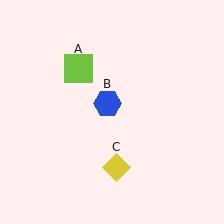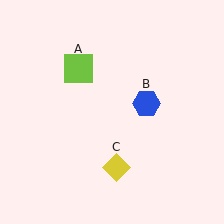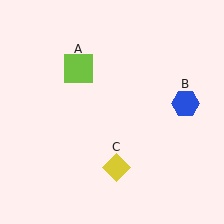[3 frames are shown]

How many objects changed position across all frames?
1 object changed position: blue hexagon (object B).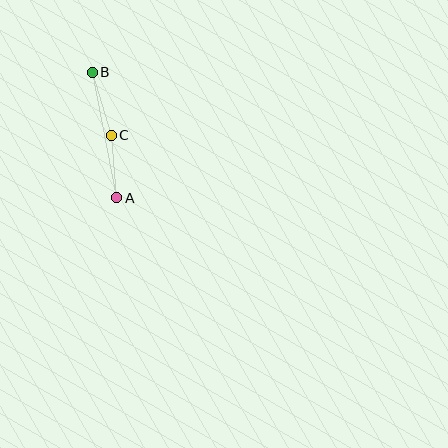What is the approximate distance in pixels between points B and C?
The distance between B and C is approximately 66 pixels.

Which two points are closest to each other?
Points A and C are closest to each other.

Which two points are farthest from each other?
Points A and B are farthest from each other.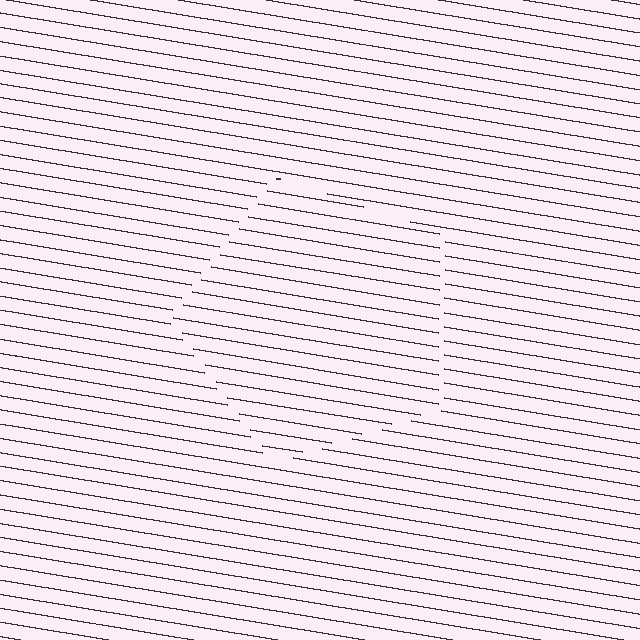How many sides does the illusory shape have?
5 sides — the line-ends trace a pentagon.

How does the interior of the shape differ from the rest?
The interior of the shape contains the same grating, shifted by half a period — the contour is defined by the phase discontinuity where line-ends from the inner and outer gratings abut.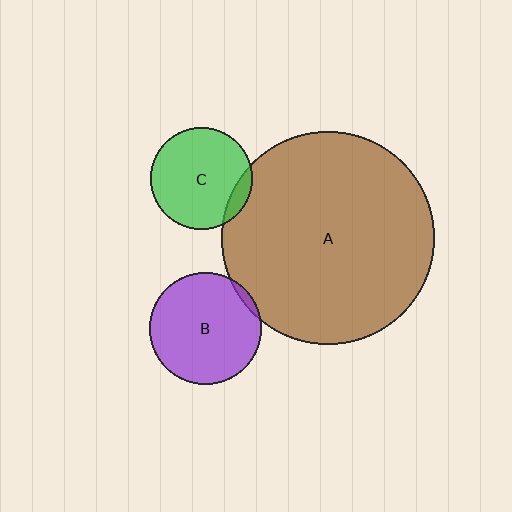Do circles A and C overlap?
Yes.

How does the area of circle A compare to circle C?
Approximately 4.3 times.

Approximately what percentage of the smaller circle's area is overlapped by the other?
Approximately 10%.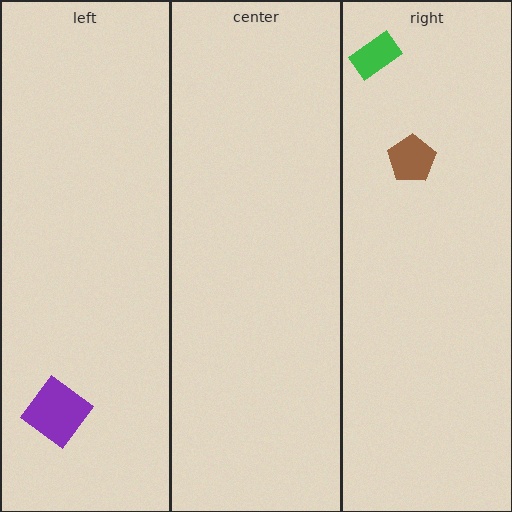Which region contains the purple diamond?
The left region.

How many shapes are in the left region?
1.